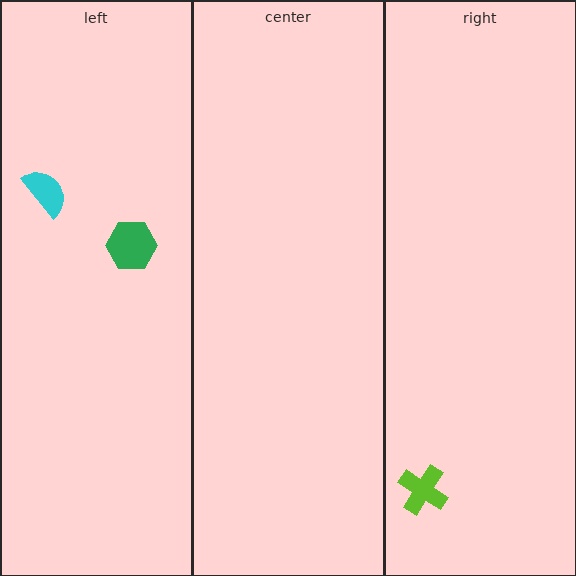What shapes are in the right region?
The lime cross.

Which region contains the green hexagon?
The left region.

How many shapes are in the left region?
2.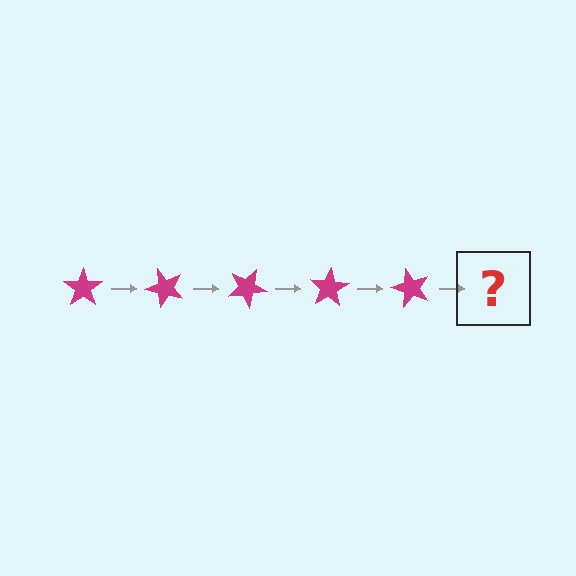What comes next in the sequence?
The next element should be a magenta star rotated 250 degrees.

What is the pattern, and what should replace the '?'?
The pattern is that the star rotates 50 degrees each step. The '?' should be a magenta star rotated 250 degrees.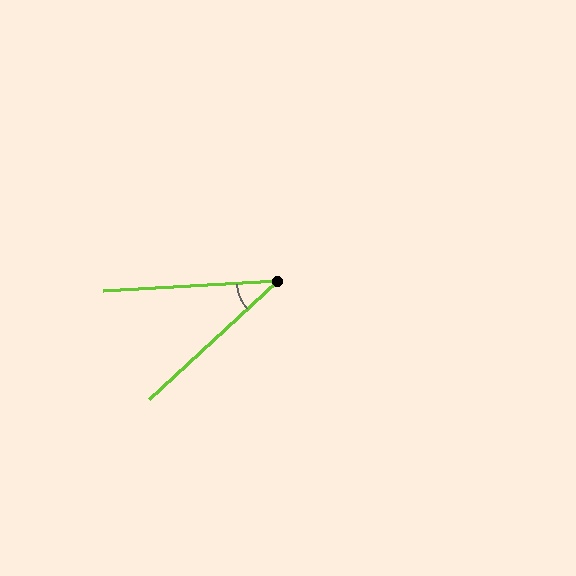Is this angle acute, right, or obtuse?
It is acute.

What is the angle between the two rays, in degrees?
Approximately 39 degrees.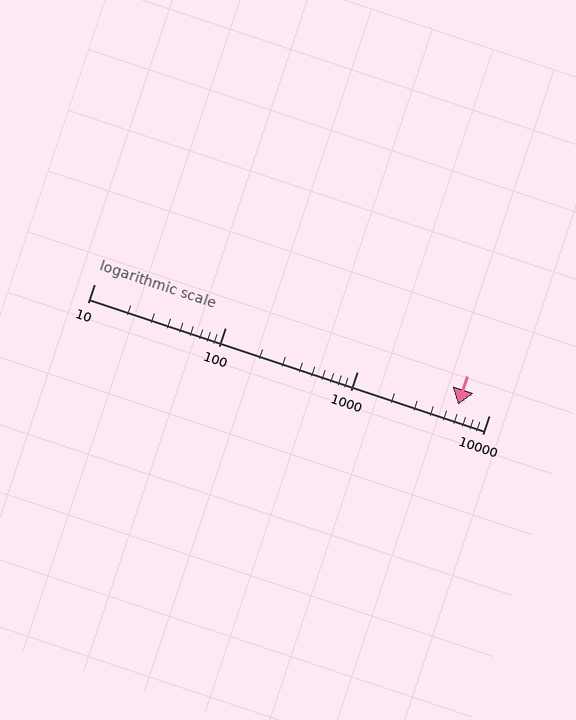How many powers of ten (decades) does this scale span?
The scale spans 3 decades, from 10 to 10000.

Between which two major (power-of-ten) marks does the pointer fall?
The pointer is between 1000 and 10000.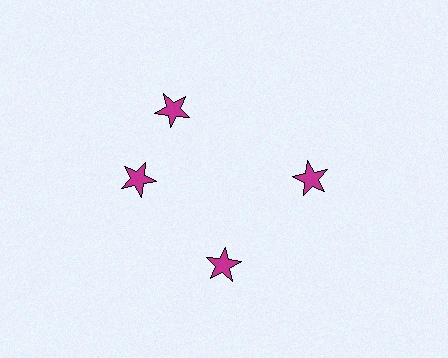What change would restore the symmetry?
The symmetry would be restored by rotating it back into even spacing with its neighbors so that all 4 stars sit at equal angles and equal distance from the center.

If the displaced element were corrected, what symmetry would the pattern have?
It would have 4-fold rotational symmetry — the pattern would map onto itself every 90 degrees.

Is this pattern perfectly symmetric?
No. The 4 magenta stars are arranged in a ring, but one element near the 12 o'clock position is rotated out of alignment along the ring, breaking the 4-fold rotational symmetry.